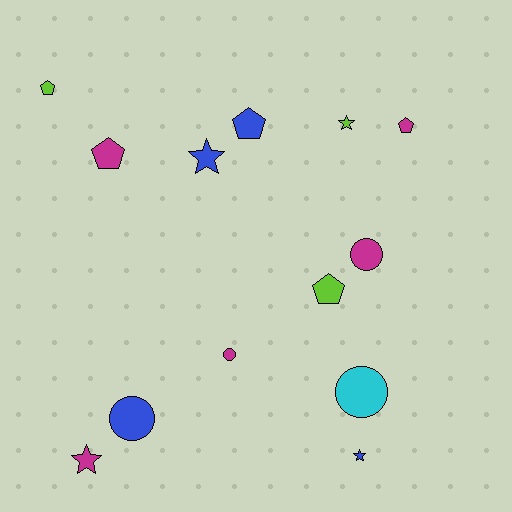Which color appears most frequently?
Magenta, with 5 objects.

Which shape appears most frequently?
Pentagon, with 5 objects.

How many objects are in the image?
There are 13 objects.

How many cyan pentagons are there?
There are no cyan pentagons.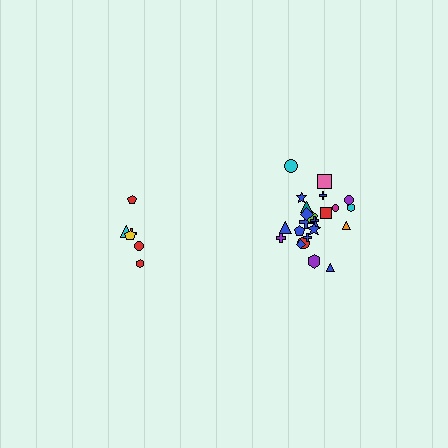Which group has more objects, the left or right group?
The right group.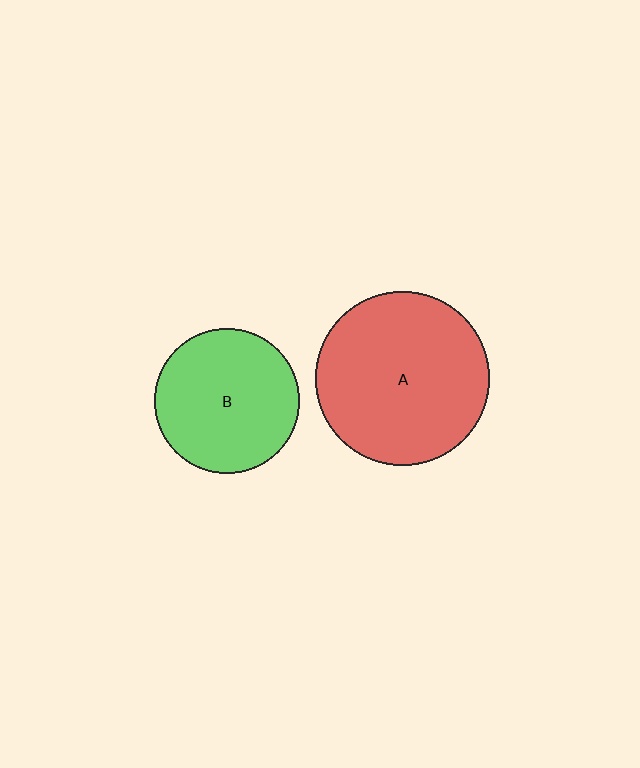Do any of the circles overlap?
No, none of the circles overlap.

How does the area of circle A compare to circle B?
Approximately 1.4 times.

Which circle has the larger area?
Circle A (red).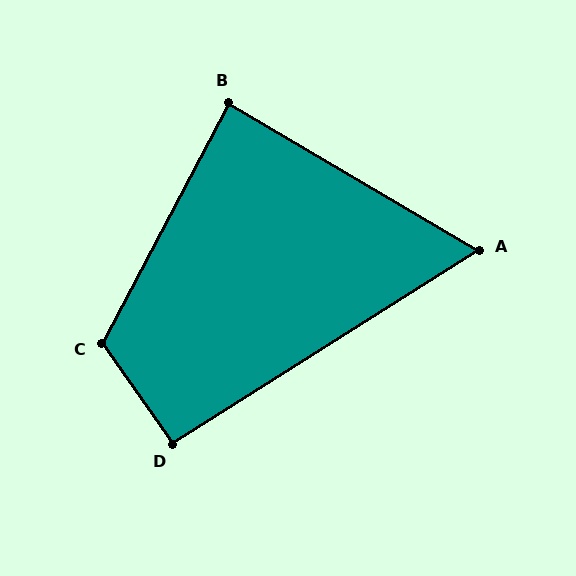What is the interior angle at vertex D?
Approximately 93 degrees (approximately right).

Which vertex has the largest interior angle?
C, at approximately 117 degrees.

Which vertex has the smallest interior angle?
A, at approximately 63 degrees.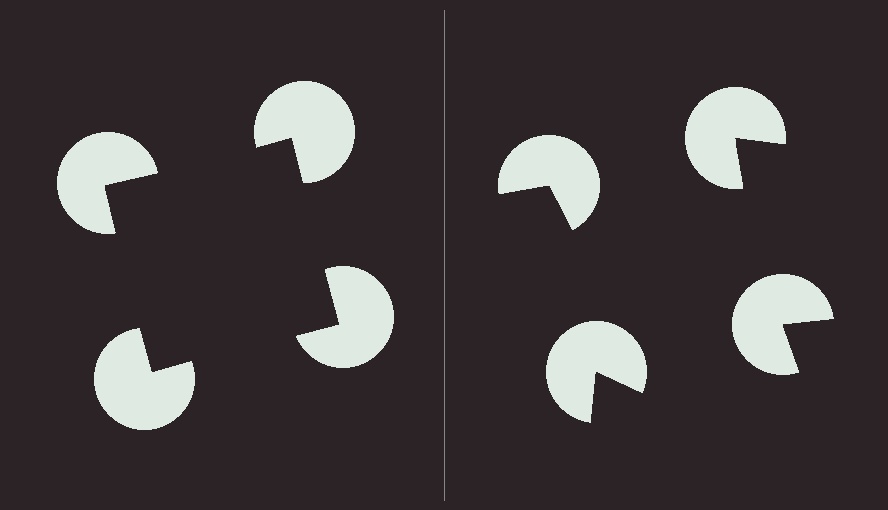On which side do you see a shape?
An illusory square appears on the left side. On the right side the wedge cuts are rotated, so no coherent shape forms.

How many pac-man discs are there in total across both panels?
8 — 4 on each side.